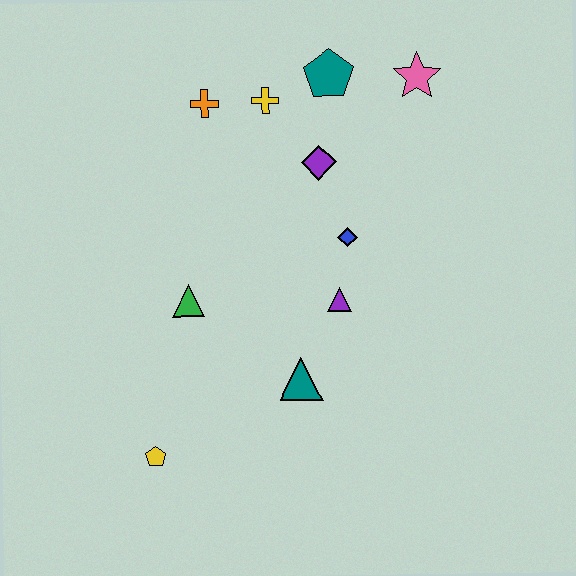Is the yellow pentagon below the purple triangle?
Yes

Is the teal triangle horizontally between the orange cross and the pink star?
Yes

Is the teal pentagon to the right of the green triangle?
Yes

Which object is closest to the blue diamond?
The purple triangle is closest to the blue diamond.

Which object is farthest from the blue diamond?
The yellow pentagon is farthest from the blue diamond.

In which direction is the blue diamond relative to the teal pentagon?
The blue diamond is below the teal pentagon.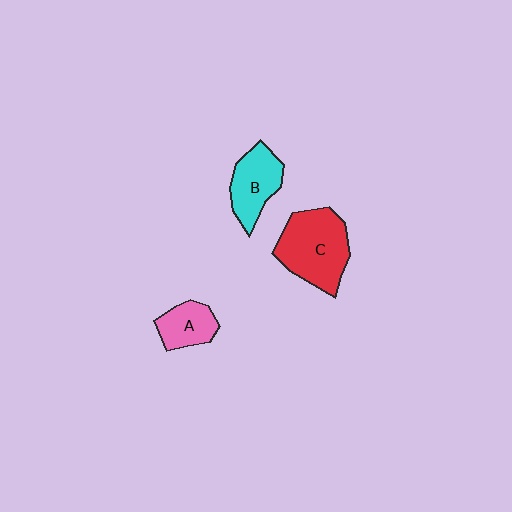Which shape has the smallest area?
Shape A (pink).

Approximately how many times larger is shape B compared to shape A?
Approximately 1.3 times.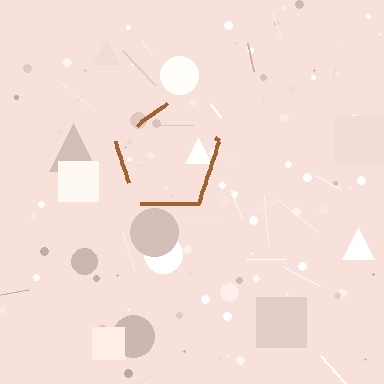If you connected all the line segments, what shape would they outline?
They would outline a pentagon.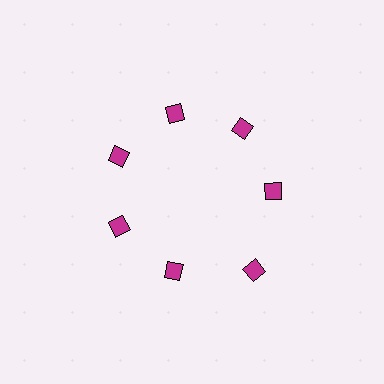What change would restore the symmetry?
The symmetry would be restored by moving it inward, back onto the ring so that all 7 diamonds sit at equal angles and equal distance from the center.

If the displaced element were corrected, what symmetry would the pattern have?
It would have 7-fold rotational symmetry — the pattern would map onto itself every 51 degrees.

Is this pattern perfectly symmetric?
No. The 7 magenta diamonds are arranged in a ring, but one element near the 5 o'clock position is pushed outward from the center, breaking the 7-fold rotational symmetry.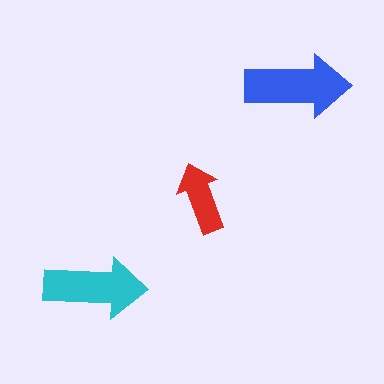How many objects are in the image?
There are 3 objects in the image.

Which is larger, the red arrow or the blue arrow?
The blue one.